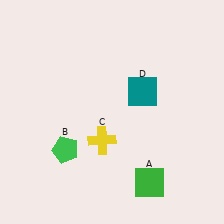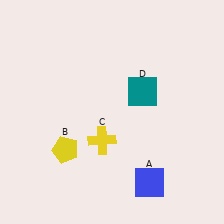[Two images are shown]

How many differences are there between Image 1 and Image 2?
There are 2 differences between the two images.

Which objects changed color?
A changed from green to blue. B changed from green to yellow.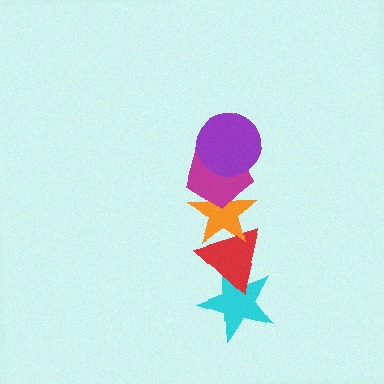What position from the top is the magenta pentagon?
The magenta pentagon is 2nd from the top.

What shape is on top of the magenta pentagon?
The purple circle is on top of the magenta pentagon.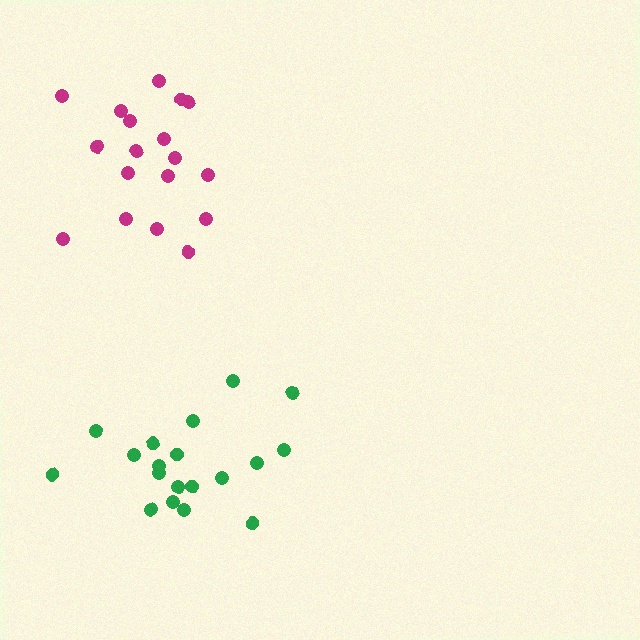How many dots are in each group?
Group 1: 18 dots, Group 2: 19 dots (37 total).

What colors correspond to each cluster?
The clusters are colored: magenta, green.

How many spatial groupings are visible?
There are 2 spatial groupings.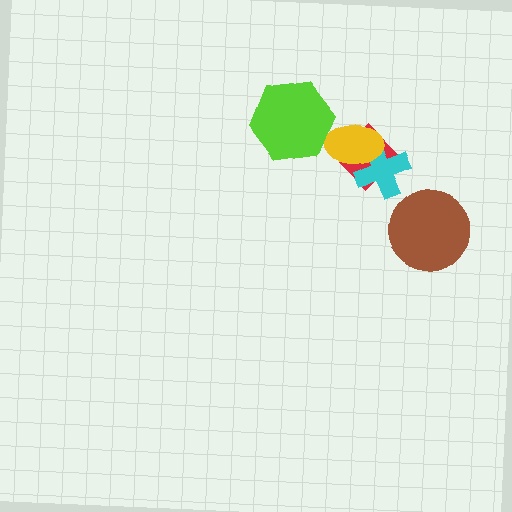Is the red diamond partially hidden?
Yes, it is partially covered by another shape.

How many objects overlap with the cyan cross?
2 objects overlap with the cyan cross.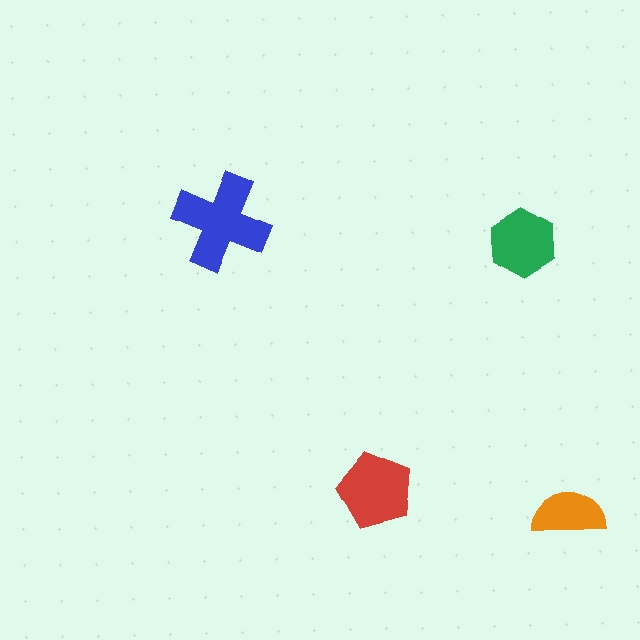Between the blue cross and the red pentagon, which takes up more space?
The blue cross.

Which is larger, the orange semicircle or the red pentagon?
The red pentagon.